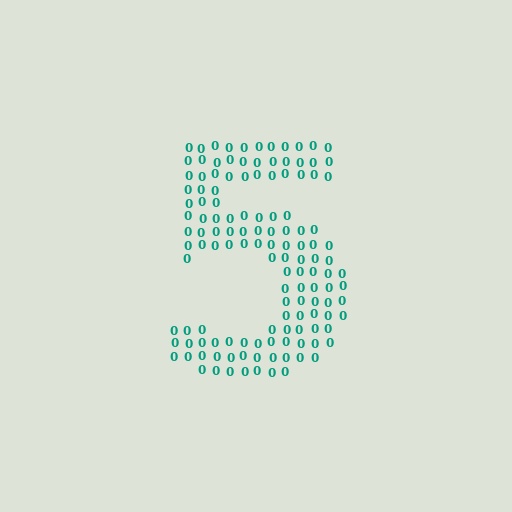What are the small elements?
The small elements are digit 0's.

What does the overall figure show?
The overall figure shows the digit 5.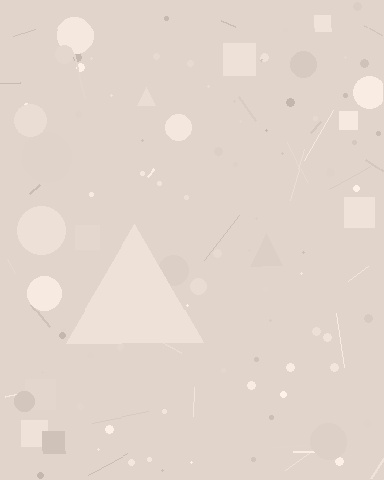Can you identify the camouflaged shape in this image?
The camouflaged shape is a triangle.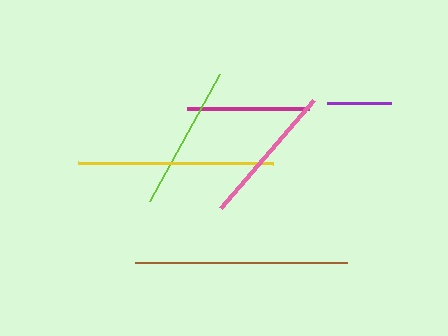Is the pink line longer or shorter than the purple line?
The pink line is longer than the purple line.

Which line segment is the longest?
The brown line is the longest at approximately 212 pixels.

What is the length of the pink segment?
The pink segment is approximately 143 pixels long.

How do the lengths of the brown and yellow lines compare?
The brown and yellow lines are approximately the same length.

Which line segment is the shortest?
The purple line is the shortest at approximately 64 pixels.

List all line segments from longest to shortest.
From longest to shortest: brown, yellow, lime, pink, magenta, purple.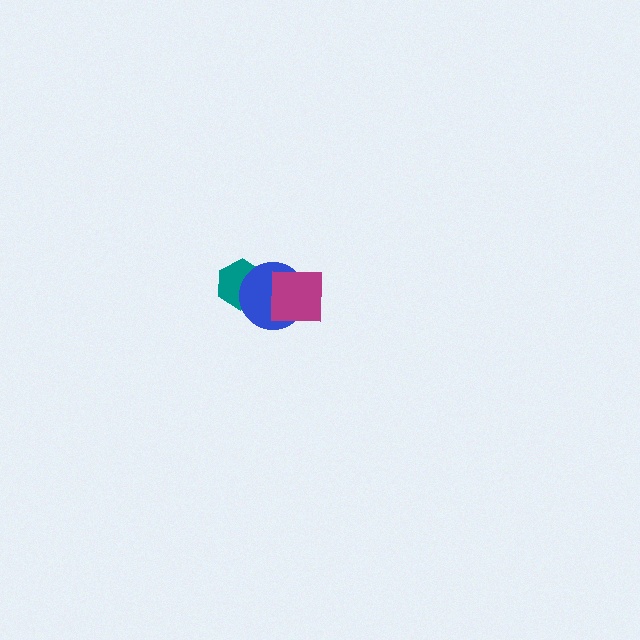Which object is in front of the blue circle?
The magenta square is in front of the blue circle.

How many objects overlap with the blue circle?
2 objects overlap with the blue circle.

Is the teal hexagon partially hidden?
Yes, it is partially covered by another shape.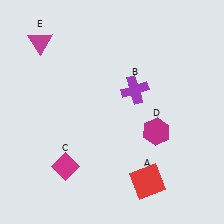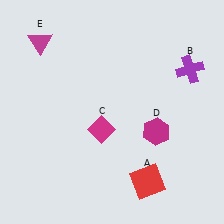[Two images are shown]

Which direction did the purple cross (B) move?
The purple cross (B) moved right.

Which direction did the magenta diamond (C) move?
The magenta diamond (C) moved up.